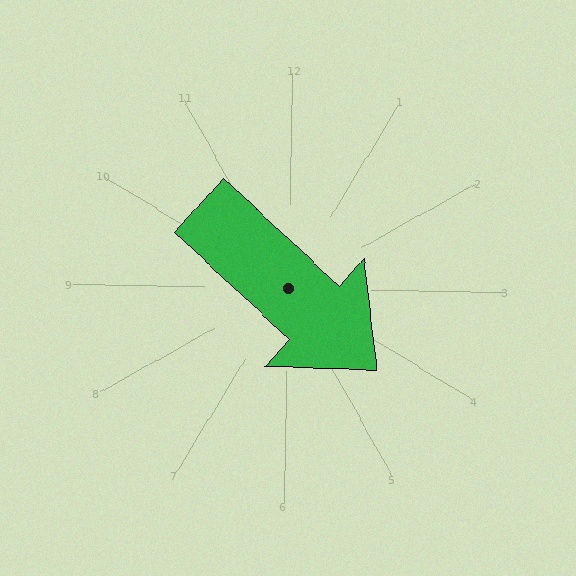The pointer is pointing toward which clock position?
Roughly 4 o'clock.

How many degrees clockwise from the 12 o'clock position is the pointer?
Approximately 132 degrees.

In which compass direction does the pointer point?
Southeast.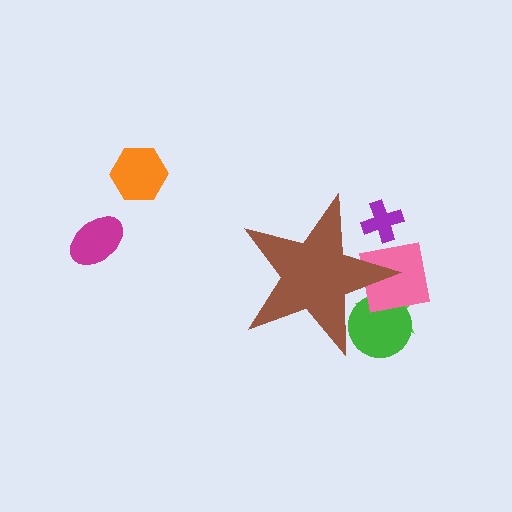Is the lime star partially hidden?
Yes, the lime star is partially hidden behind the brown star.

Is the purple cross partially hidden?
Yes, the purple cross is partially hidden behind the brown star.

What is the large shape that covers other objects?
A brown star.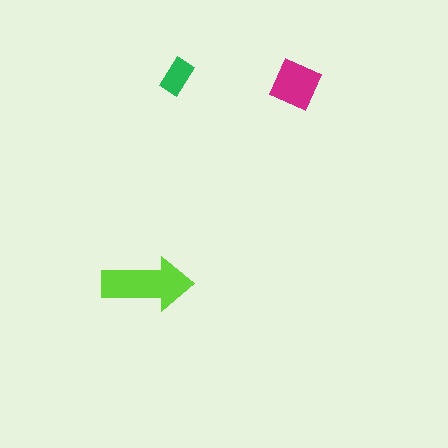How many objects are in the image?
There are 3 objects in the image.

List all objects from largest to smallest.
The lime arrow, the magenta diamond, the green rectangle.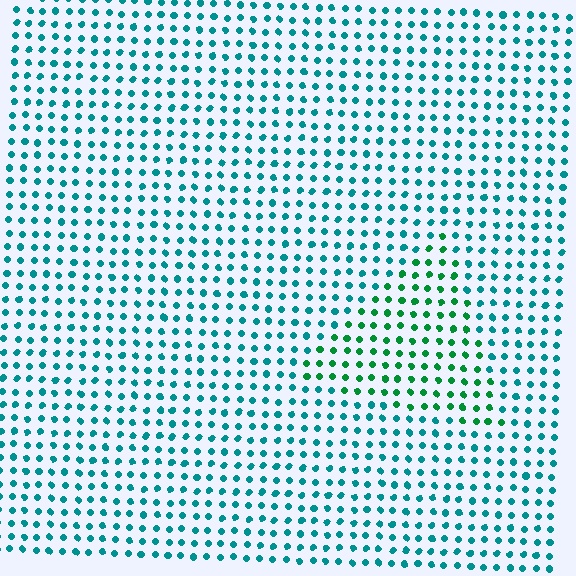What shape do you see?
I see a triangle.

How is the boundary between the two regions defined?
The boundary is defined purely by a slight shift in hue (about 39 degrees). Spacing, size, and orientation are identical on both sides.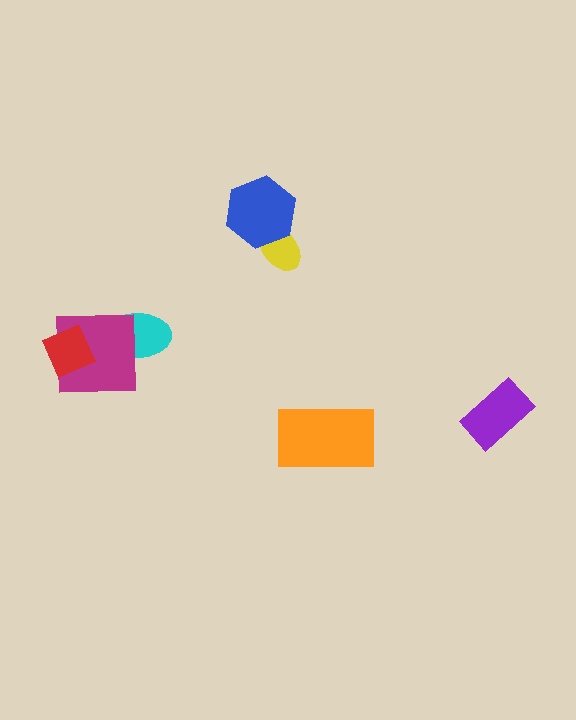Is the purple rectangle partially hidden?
No, no other shape covers it.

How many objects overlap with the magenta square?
2 objects overlap with the magenta square.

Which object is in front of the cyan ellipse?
The magenta square is in front of the cyan ellipse.